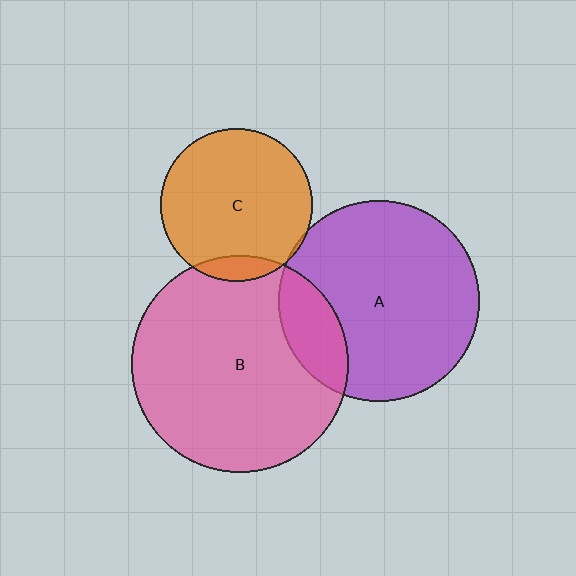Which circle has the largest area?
Circle B (pink).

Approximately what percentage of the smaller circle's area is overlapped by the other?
Approximately 15%.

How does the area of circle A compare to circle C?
Approximately 1.7 times.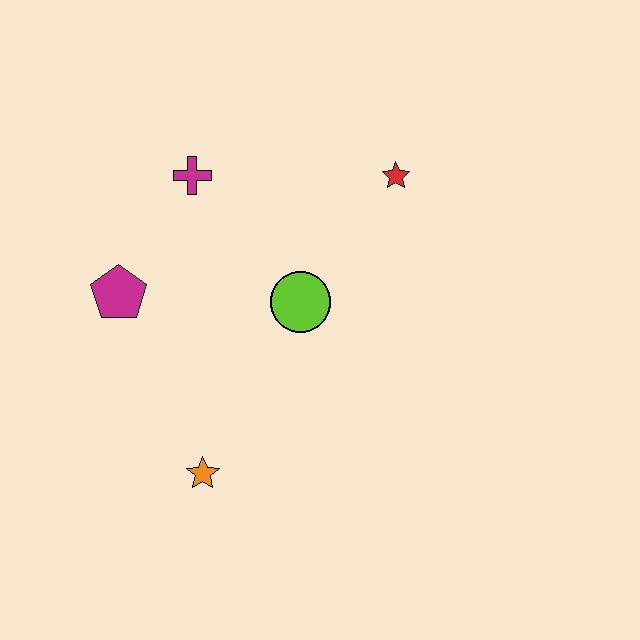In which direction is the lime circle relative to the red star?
The lime circle is below the red star.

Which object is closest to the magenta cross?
The magenta pentagon is closest to the magenta cross.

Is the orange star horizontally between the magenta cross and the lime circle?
Yes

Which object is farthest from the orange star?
The red star is farthest from the orange star.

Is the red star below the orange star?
No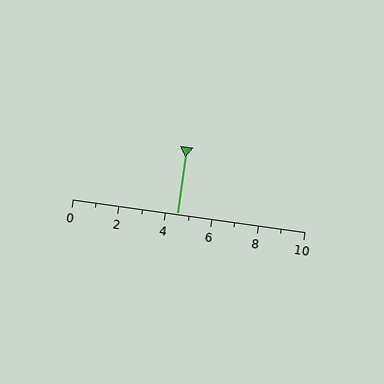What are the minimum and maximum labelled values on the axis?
The axis runs from 0 to 10.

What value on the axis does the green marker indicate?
The marker indicates approximately 4.5.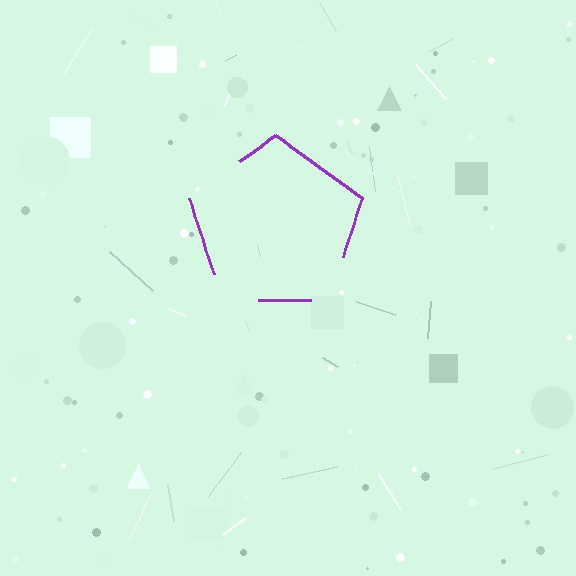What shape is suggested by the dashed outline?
The dashed outline suggests a pentagon.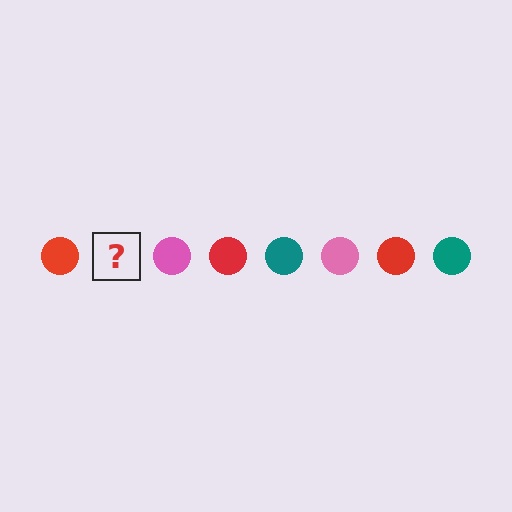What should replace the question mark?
The question mark should be replaced with a teal circle.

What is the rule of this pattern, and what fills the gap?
The rule is that the pattern cycles through red, teal, pink circles. The gap should be filled with a teal circle.